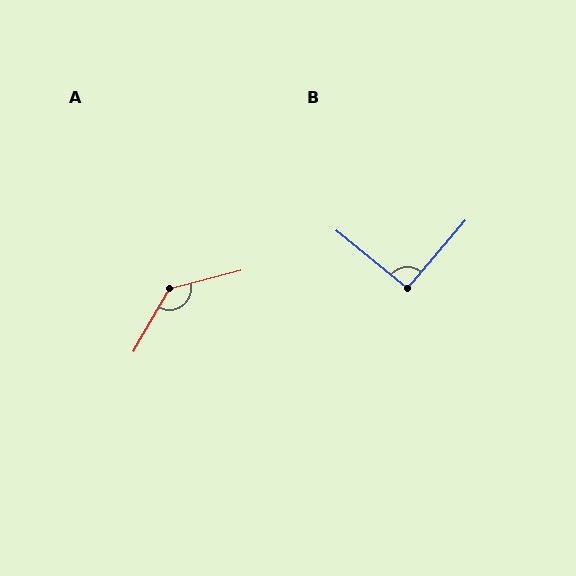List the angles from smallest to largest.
B (91°), A (134°).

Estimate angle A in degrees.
Approximately 134 degrees.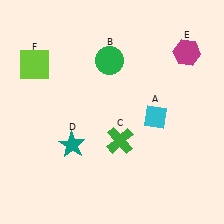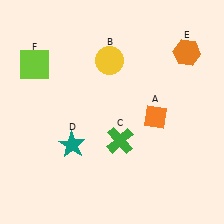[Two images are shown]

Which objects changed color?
A changed from cyan to orange. B changed from green to yellow. E changed from magenta to orange.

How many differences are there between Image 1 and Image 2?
There are 3 differences between the two images.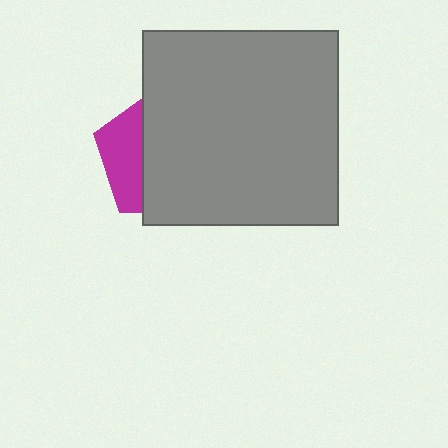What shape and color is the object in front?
The object in front is a gray square.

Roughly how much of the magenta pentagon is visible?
A small part of it is visible (roughly 30%).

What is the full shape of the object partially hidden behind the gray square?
The partially hidden object is a magenta pentagon.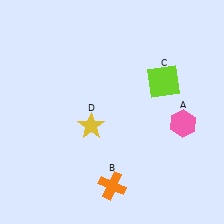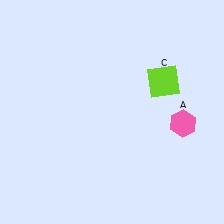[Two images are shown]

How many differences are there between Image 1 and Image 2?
There are 2 differences between the two images.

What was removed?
The yellow star (D), the orange cross (B) were removed in Image 2.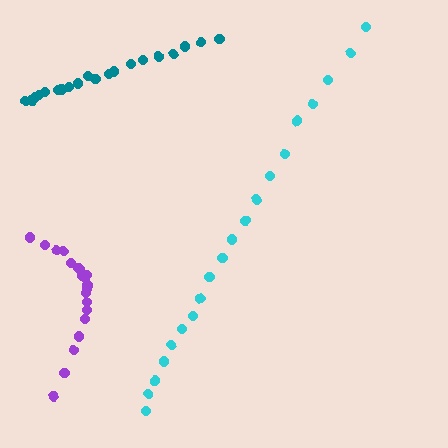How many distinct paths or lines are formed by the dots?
There are 3 distinct paths.